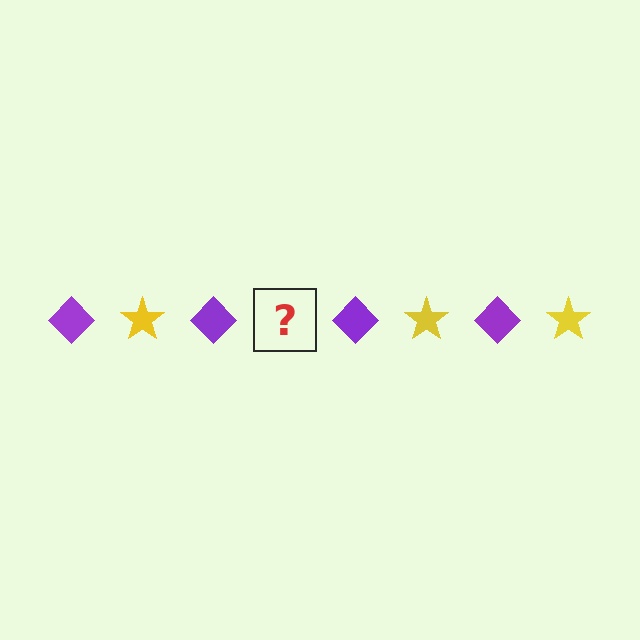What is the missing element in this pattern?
The missing element is a yellow star.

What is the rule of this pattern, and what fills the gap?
The rule is that the pattern alternates between purple diamond and yellow star. The gap should be filled with a yellow star.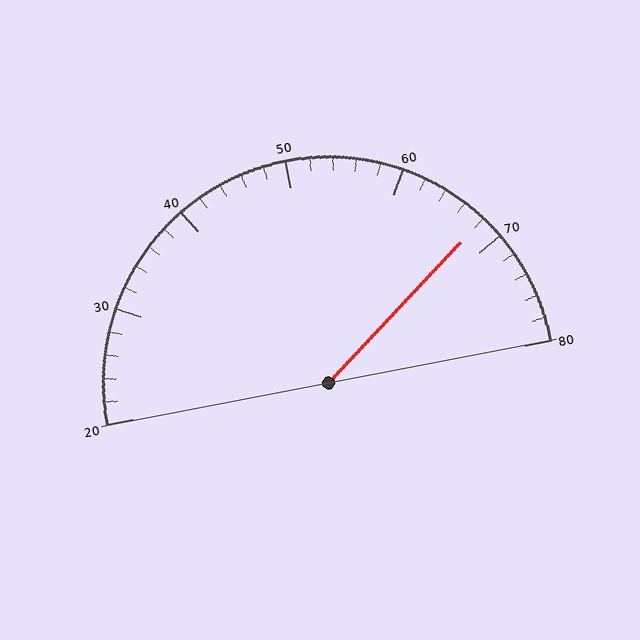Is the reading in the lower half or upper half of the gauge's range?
The reading is in the upper half of the range (20 to 80).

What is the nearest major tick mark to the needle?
The nearest major tick mark is 70.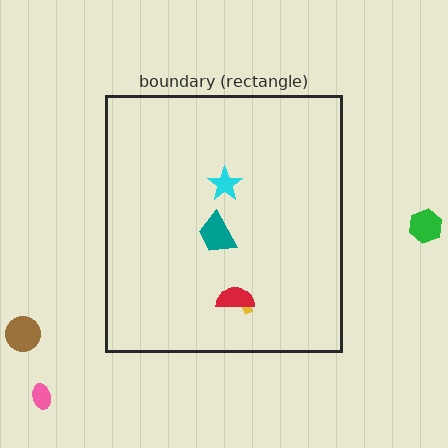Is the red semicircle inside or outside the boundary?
Inside.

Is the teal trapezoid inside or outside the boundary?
Inside.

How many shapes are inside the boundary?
4 inside, 3 outside.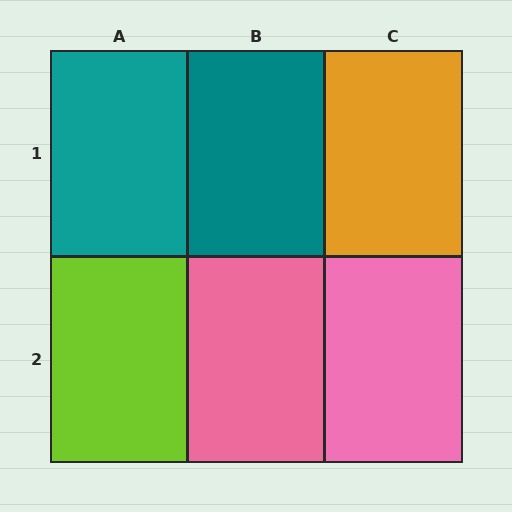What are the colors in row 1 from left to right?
Teal, teal, orange.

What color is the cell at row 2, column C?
Pink.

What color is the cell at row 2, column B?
Pink.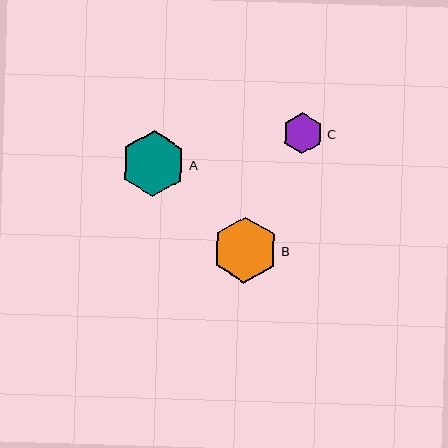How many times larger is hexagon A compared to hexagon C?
Hexagon A is approximately 1.6 times the size of hexagon C.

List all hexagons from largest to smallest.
From largest to smallest: B, A, C.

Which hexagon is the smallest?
Hexagon C is the smallest with a size of approximately 41 pixels.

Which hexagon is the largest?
Hexagon B is the largest with a size of approximately 66 pixels.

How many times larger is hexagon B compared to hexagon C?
Hexagon B is approximately 1.6 times the size of hexagon C.